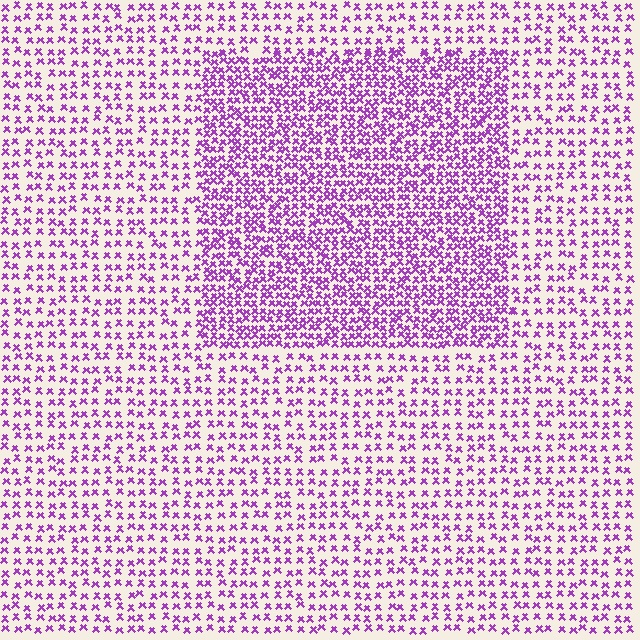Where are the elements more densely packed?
The elements are more densely packed inside the rectangle boundary.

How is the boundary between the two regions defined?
The boundary is defined by a change in element density (approximately 2.0x ratio). All elements are the same color, size, and shape.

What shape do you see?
I see a rectangle.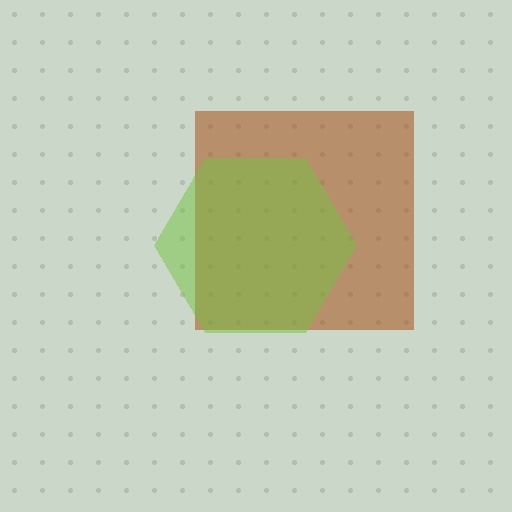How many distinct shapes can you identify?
There are 2 distinct shapes: a brown square, a lime hexagon.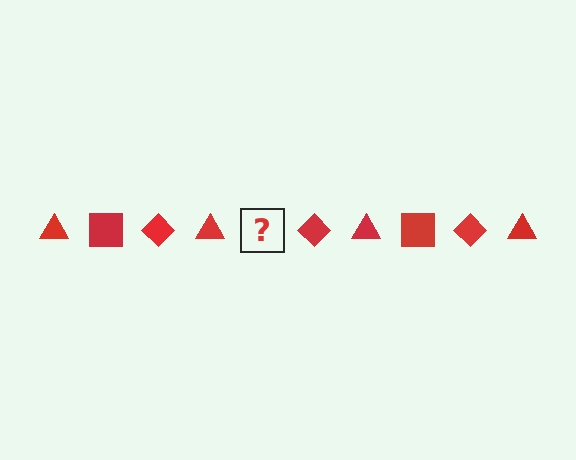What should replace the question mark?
The question mark should be replaced with a red square.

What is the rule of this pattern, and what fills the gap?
The rule is that the pattern cycles through triangle, square, diamond shapes in red. The gap should be filled with a red square.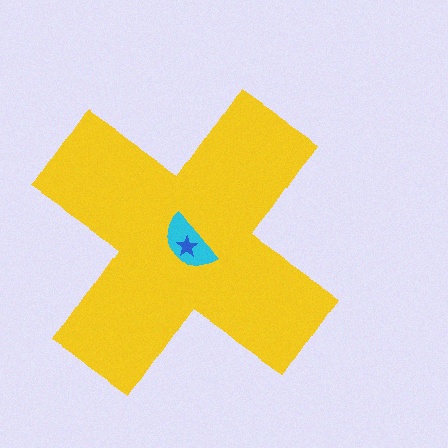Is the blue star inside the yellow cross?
Yes.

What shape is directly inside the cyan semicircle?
The blue star.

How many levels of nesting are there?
3.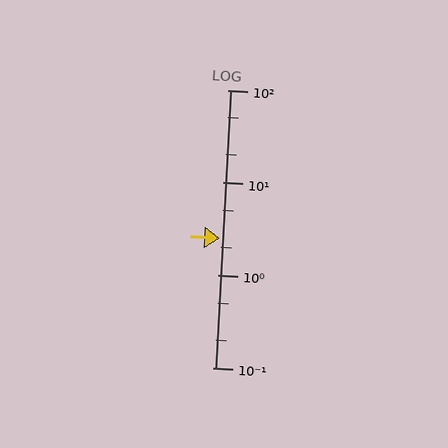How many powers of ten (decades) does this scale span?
The scale spans 3 decades, from 0.1 to 100.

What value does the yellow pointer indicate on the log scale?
The pointer indicates approximately 2.5.